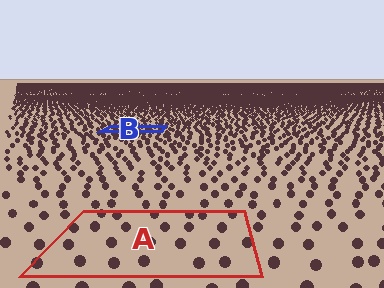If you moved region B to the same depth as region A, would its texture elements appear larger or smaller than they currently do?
They would appear larger. At a closer depth, the same texture elements are projected at a bigger on-screen size.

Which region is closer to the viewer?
Region A is closer. The texture elements there are larger and more spread out.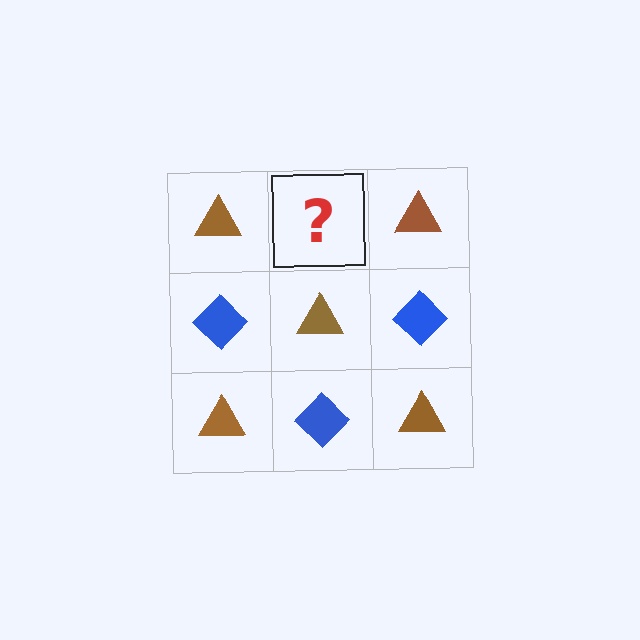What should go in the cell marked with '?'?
The missing cell should contain a blue diamond.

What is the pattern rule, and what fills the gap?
The rule is that it alternates brown triangle and blue diamond in a checkerboard pattern. The gap should be filled with a blue diamond.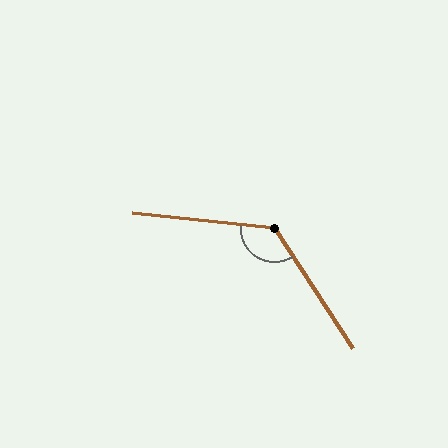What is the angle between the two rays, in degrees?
Approximately 129 degrees.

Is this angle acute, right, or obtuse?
It is obtuse.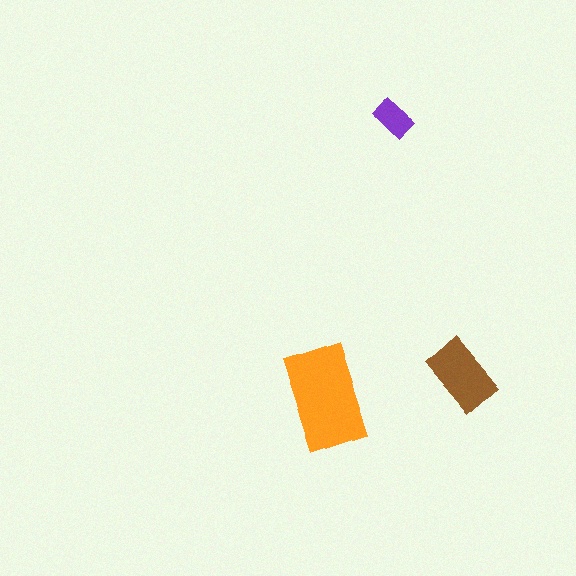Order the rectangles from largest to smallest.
the orange one, the brown one, the purple one.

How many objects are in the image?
There are 3 objects in the image.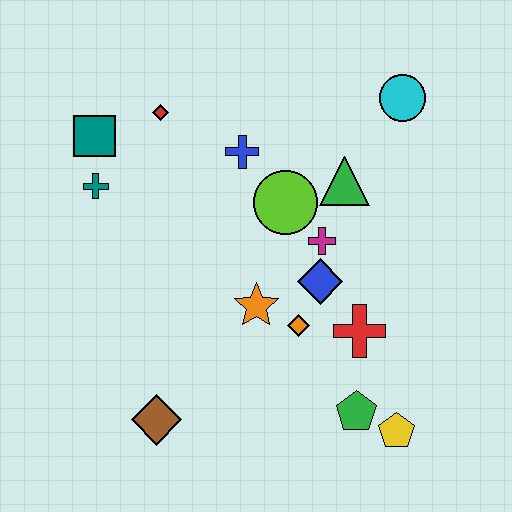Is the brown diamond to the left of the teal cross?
No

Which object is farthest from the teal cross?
The yellow pentagon is farthest from the teal cross.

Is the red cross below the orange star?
Yes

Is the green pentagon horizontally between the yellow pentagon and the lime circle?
Yes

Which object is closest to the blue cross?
The lime circle is closest to the blue cross.